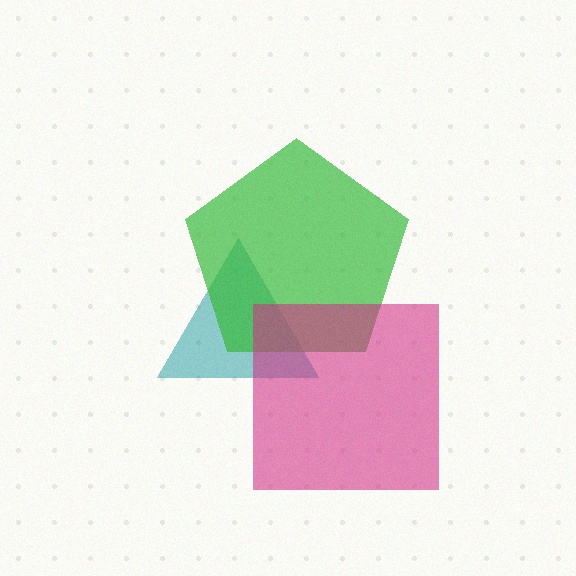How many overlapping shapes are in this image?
There are 3 overlapping shapes in the image.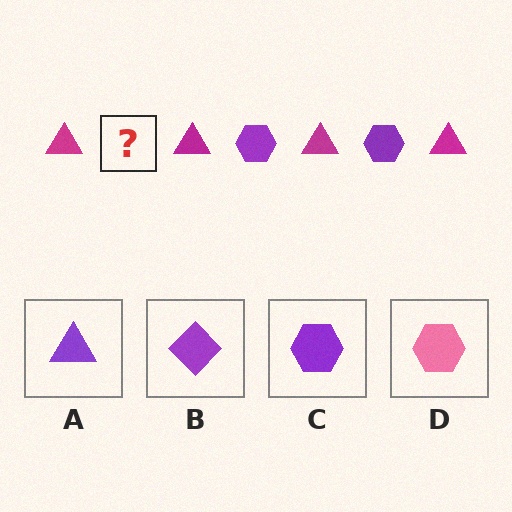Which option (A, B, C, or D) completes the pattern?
C.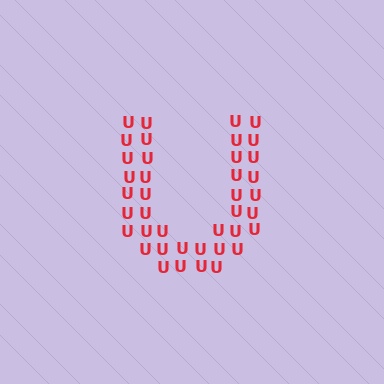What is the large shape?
The large shape is the letter U.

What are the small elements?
The small elements are letter U's.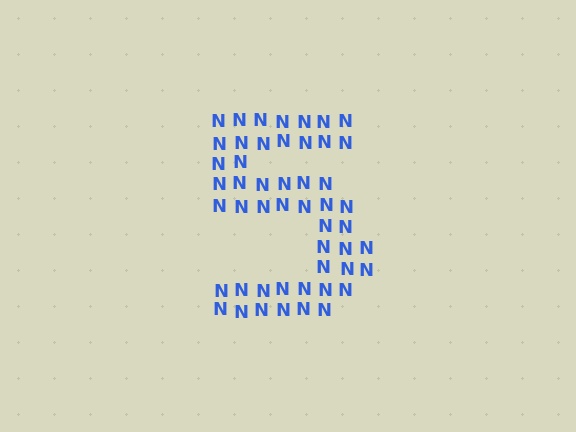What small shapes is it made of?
It is made of small letter N's.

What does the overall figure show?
The overall figure shows the digit 5.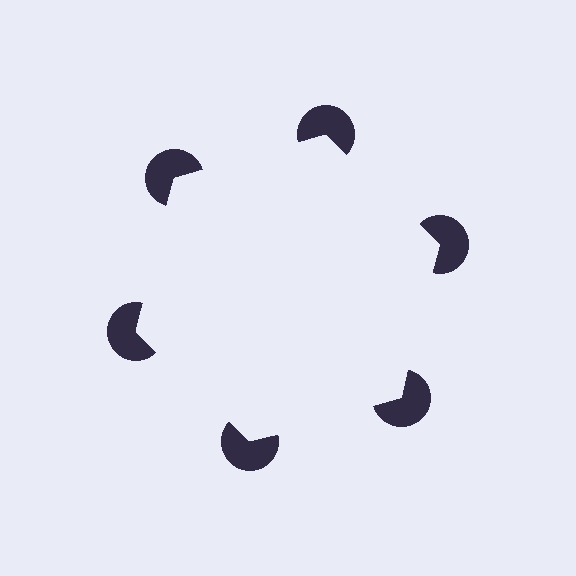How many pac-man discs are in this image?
There are 6 — one at each vertex of the illusory hexagon.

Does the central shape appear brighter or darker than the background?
It typically appears slightly brighter than the background, even though no actual brightness change is drawn.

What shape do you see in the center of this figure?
An illusory hexagon — its edges are inferred from the aligned wedge cuts in the pac-man discs, not physically drawn.